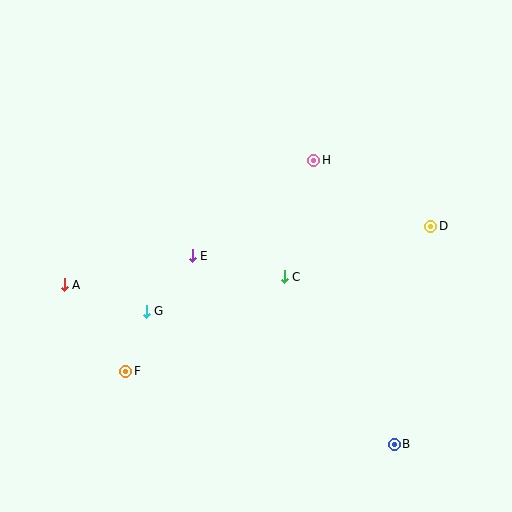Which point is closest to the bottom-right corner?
Point B is closest to the bottom-right corner.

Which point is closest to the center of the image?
Point C at (284, 277) is closest to the center.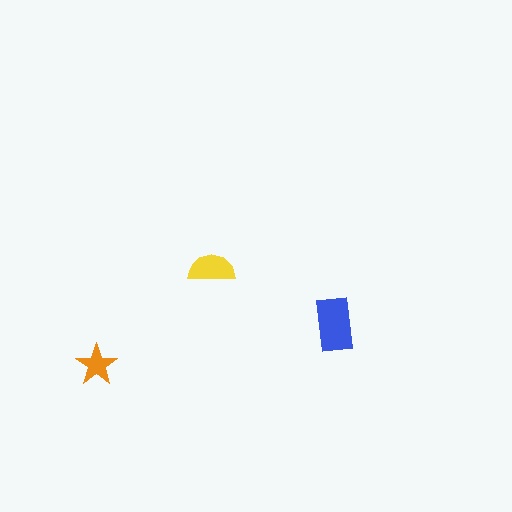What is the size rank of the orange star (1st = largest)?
3rd.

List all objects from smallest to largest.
The orange star, the yellow semicircle, the blue rectangle.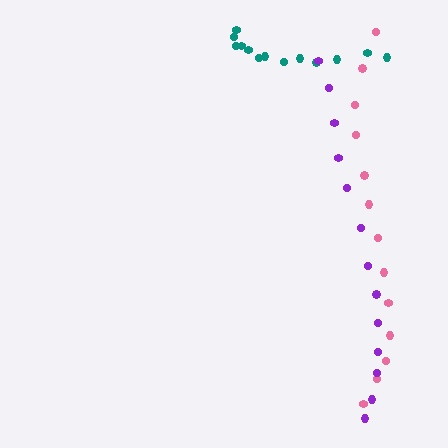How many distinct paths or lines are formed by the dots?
There are 3 distinct paths.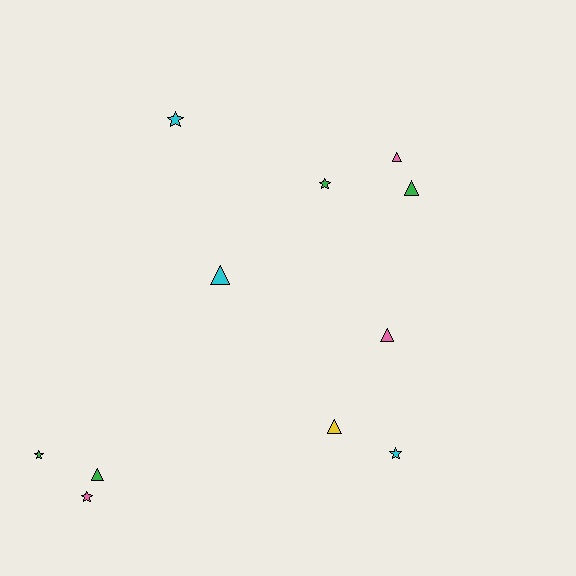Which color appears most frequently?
Green, with 4 objects.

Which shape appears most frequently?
Triangle, with 6 objects.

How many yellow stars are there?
There are no yellow stars.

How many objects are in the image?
There are 11 objects.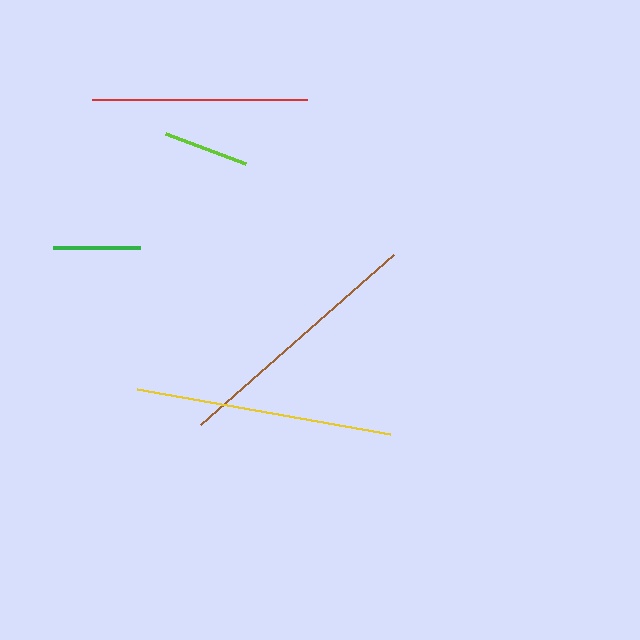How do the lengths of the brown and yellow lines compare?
The brown and yellow lines are approximately the same length.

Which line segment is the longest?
The brown line is the longest at approximately 257 pixels.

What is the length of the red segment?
The red segment is approximately 215 pixels long.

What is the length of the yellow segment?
The yellow segment is approximately 257 pixels long.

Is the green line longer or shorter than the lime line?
The green line is longer than the lime line.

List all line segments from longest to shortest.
From longest to shortest: brown, yellow, red, green, lime.